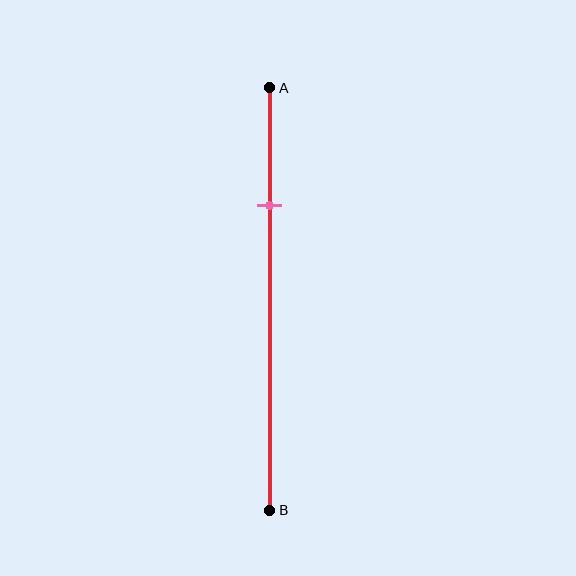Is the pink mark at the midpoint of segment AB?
No, the mark is at about 30% from A, not at the 50% midpoint.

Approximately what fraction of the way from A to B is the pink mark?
The pink mark is approximately 30% of the way from A to B.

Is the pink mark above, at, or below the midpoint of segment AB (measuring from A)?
The pink mark is above the midpoint of segment AB.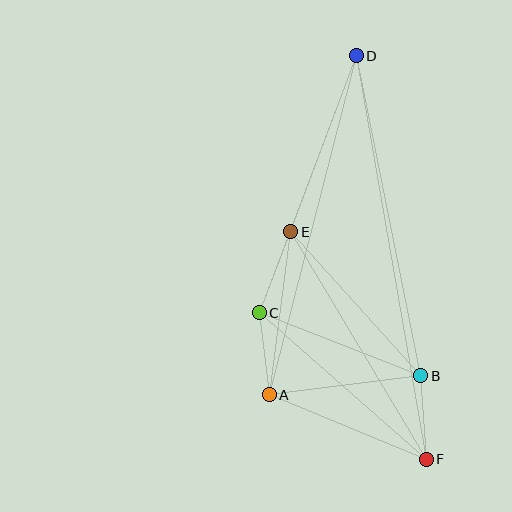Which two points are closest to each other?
Points A and C are closest to each other.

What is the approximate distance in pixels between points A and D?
The distance between A and D is approximately 350 pixels.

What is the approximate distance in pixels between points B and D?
The distance between B and D is approximately 327 pixels.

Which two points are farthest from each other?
Points D and F are farthest from each other.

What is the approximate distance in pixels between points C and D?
The distance between C and D is approximately 275 pixels.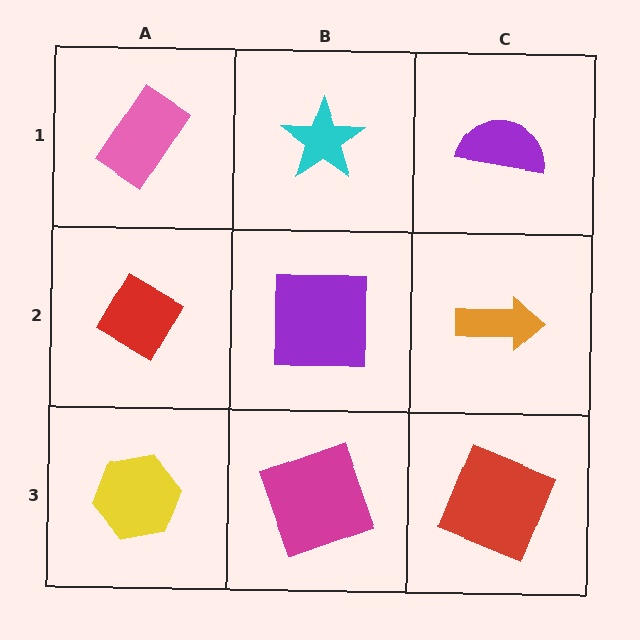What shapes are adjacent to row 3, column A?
A red diamond (row 2, column A), a magenta square (row 3, column B).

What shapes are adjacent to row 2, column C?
A purple semicircle (row 1, column C), a red square (row 3, column C), a purple square (row 2, column B).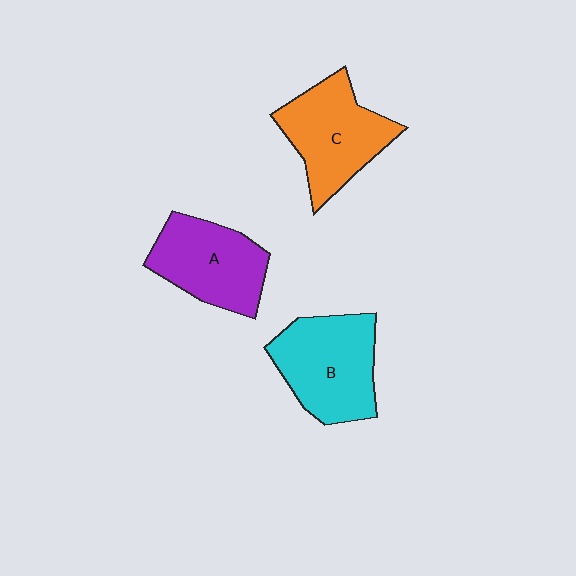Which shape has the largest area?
Shape B (cyan).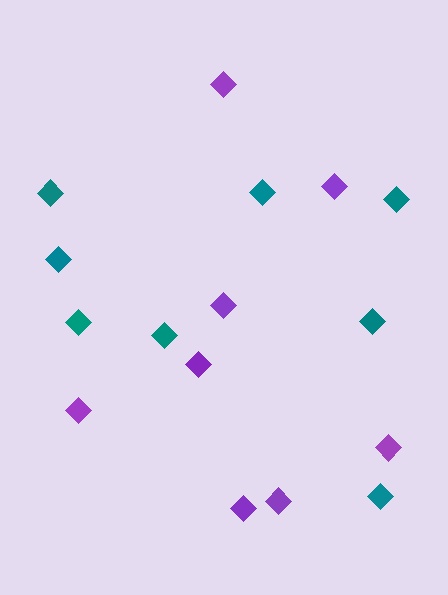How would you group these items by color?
There are 2 groups: one group of purple diamonds (8) and one group of teal diamonds (8).